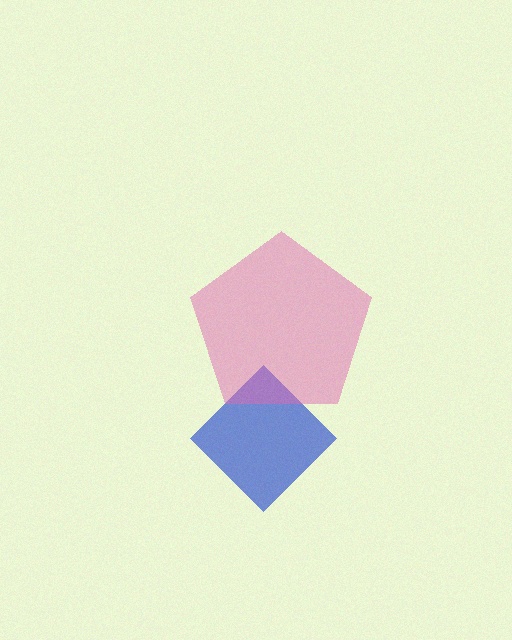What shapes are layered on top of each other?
The layered shapes are: a blue diamond, a pink pentagon.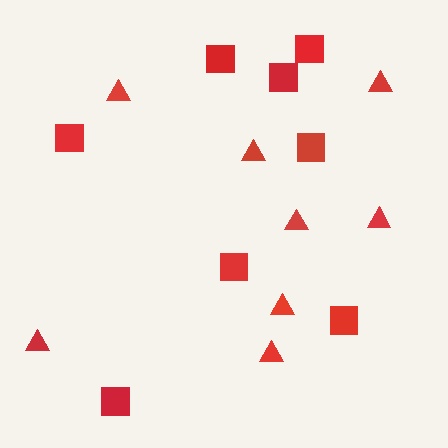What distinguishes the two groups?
There are 2 groups: one group of triangles (8) and one group of squares (8).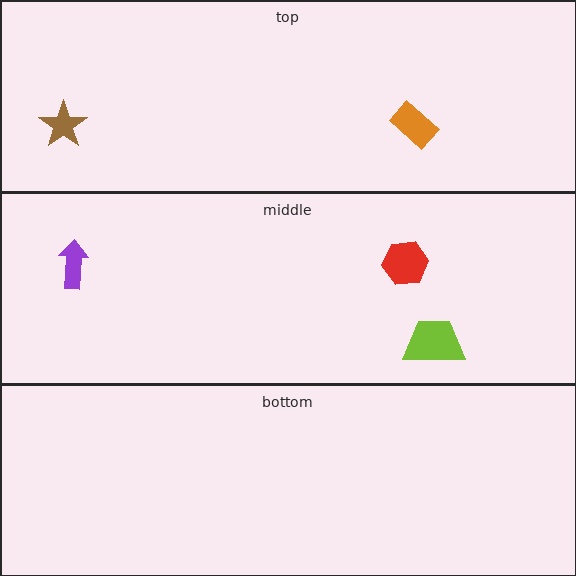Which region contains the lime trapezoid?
The middle region.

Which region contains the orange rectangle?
The top region.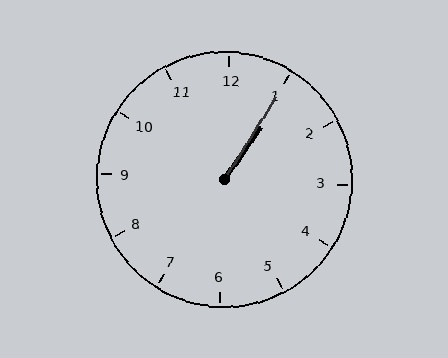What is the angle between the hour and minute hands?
Approximately 2 degrees.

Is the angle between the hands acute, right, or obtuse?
It is acute.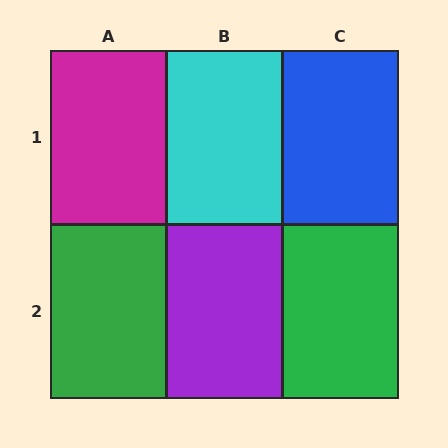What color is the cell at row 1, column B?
Cyan.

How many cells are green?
2 cells are green.